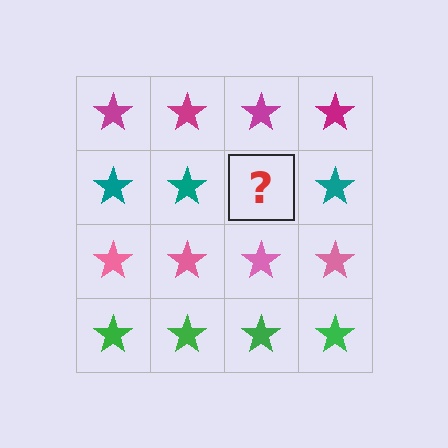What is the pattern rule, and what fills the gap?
The rule is that each row has a consistent color. The gap should be filled with a teal star.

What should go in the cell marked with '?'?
The missing cell should contain a teal star.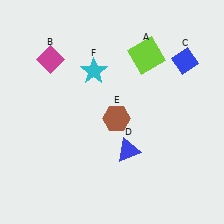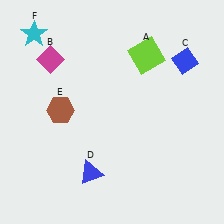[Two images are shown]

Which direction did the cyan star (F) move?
The cyan star (F) moved left.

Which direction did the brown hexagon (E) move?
The brown hexagon (E) moved left.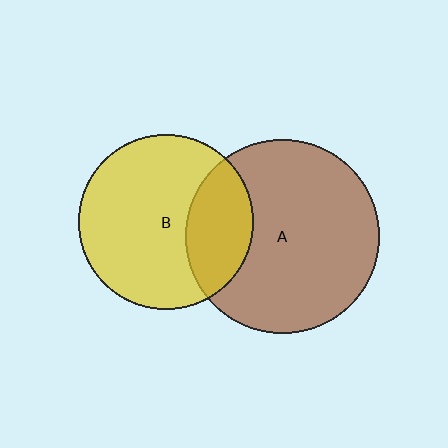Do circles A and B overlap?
Yes.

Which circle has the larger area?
Circle A (brown).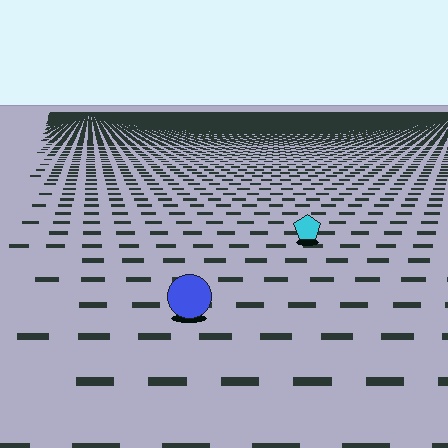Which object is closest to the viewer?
The blue circle is closest. The texture marks near it are larger and more spread out.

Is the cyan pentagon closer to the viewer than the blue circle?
No. The blue circle is closer — you can tell from the texture gradient: the ground texture is coarser near it.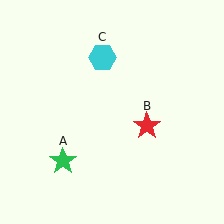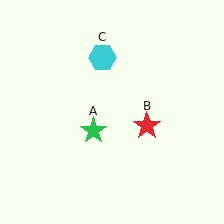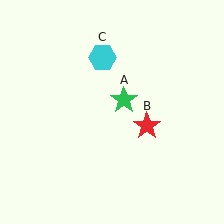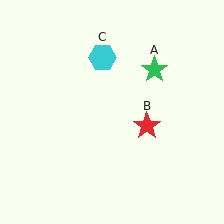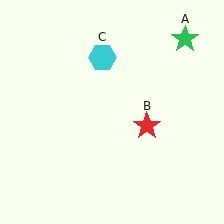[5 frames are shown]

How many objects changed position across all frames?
1 object changed position: green star (object A).